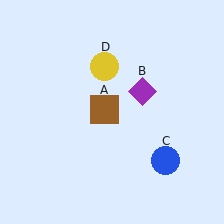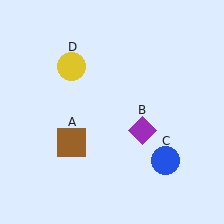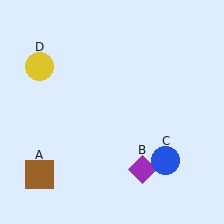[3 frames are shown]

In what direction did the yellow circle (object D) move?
The yellow circle (object D) moved left.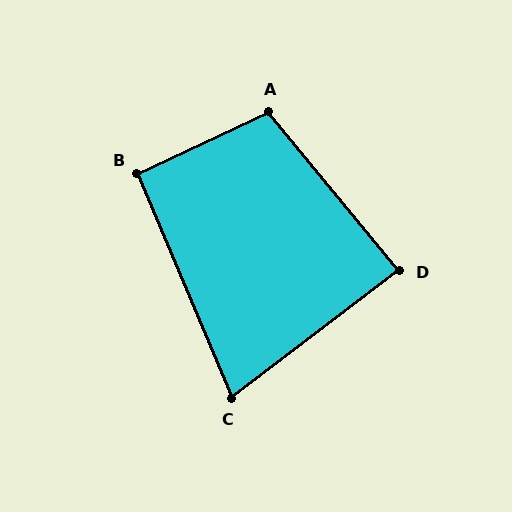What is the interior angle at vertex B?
Approximately 92 degrees (approximately right).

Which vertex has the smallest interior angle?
C, at approximately 76 degrees.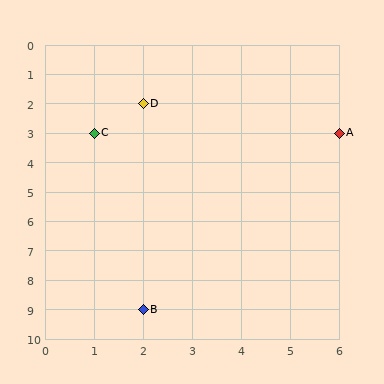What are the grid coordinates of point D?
Point D is at grid coordinates (2, 2).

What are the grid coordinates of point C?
Point C is at grid coordinates (1, 3).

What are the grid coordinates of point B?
Point B is at grid coordinates (2, 9).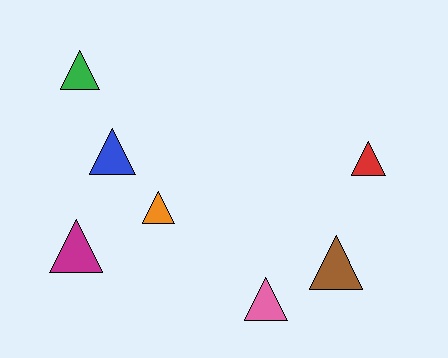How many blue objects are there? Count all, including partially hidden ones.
There is 1 blue object.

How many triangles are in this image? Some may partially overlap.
There are 7 triangles.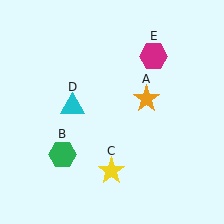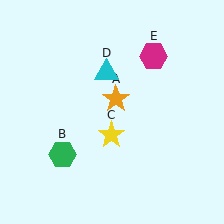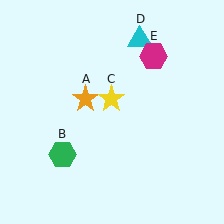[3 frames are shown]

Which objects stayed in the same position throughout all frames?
Green hexagon (object B) and magenta hexagon (object E) remained stationary.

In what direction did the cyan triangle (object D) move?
The cyan triangle (object D) moved up and to the right.